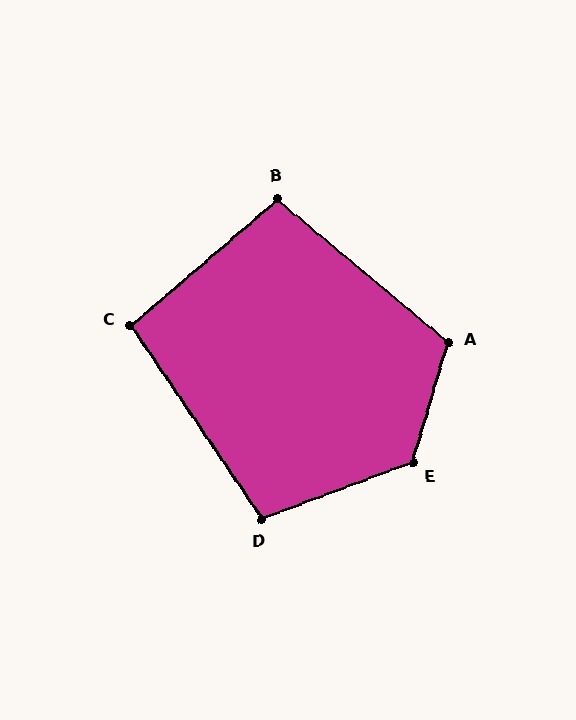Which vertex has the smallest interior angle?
C, at approximately 97 degrees.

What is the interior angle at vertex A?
Approximately 113 degrees (obtuse).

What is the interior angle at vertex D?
Approximately 103 degrees (obtuse).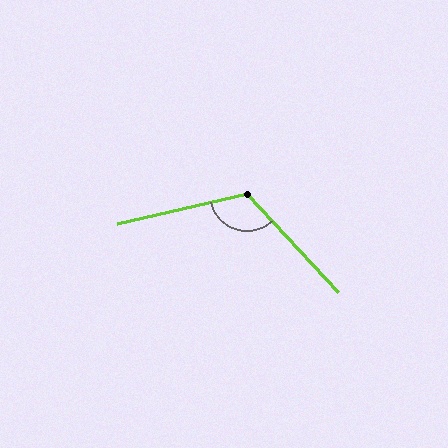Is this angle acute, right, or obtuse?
It is obtuse.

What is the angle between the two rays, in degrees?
Approximately 120 degrees.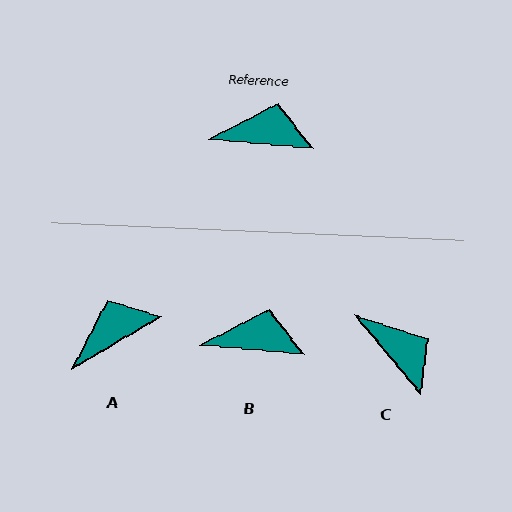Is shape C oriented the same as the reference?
No, it is off by about 45 degrees.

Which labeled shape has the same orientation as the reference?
B.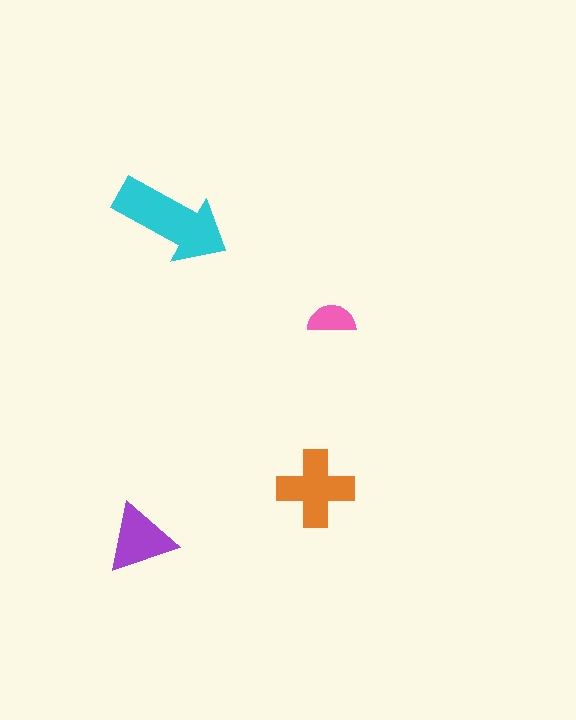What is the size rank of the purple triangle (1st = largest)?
3rd.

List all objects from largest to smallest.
The cyan arrow, the orange cross, the purple triangle, the pink semicircle.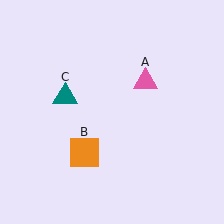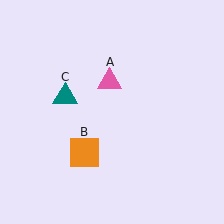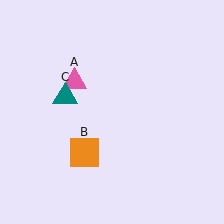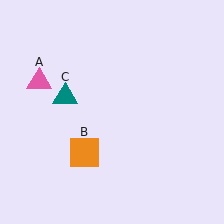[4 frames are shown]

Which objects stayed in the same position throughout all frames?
Orange square (object B) and teal triangle (object C) remained stationary.